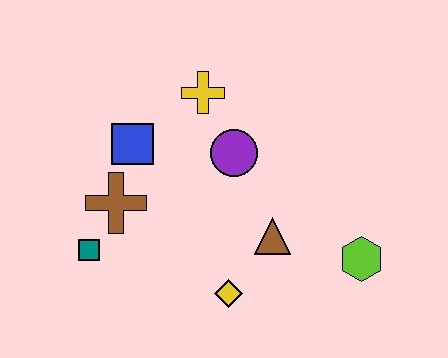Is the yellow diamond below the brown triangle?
Yes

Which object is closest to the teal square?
The brown cross is closest to the teal square.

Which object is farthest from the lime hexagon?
The teal square is farthest from the lime hexagon.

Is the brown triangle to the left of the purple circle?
No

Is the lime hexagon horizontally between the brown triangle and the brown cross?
No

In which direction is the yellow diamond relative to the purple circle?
The yellow diamond is below the purple circle.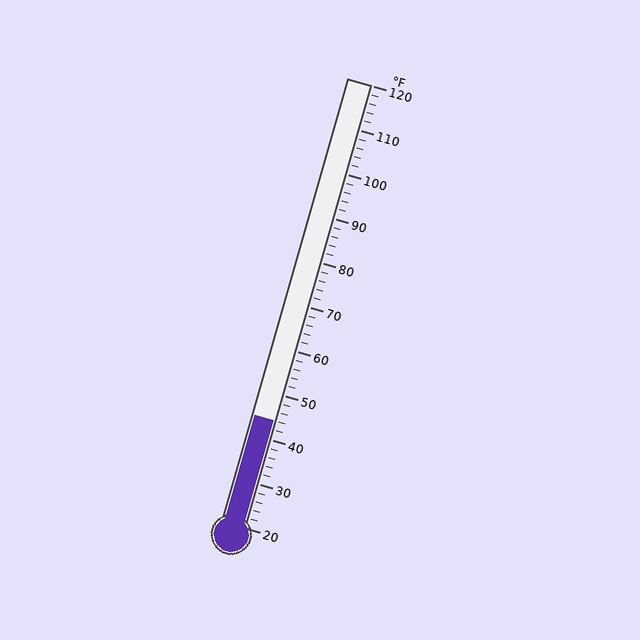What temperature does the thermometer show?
The thermometer shows approximately 44°F.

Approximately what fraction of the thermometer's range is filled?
The thermometer is filled to approximately 25% of its range.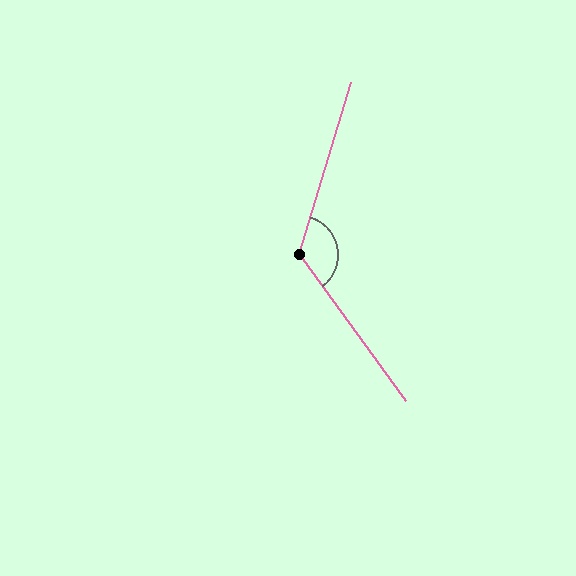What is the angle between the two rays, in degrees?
Approximately 127 degrees.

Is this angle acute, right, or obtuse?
It is obtuse.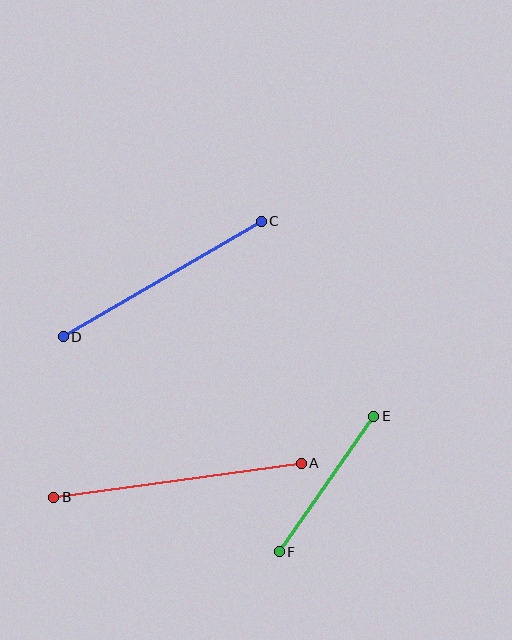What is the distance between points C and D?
The distance is approximately 229 pixels.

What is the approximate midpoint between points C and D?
The midpoint is at approximately (162, 279) pixels.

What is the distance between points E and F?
The distance is approximately 165 pixels.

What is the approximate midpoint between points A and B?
The midpoint is at approximately (178, 480) pixels.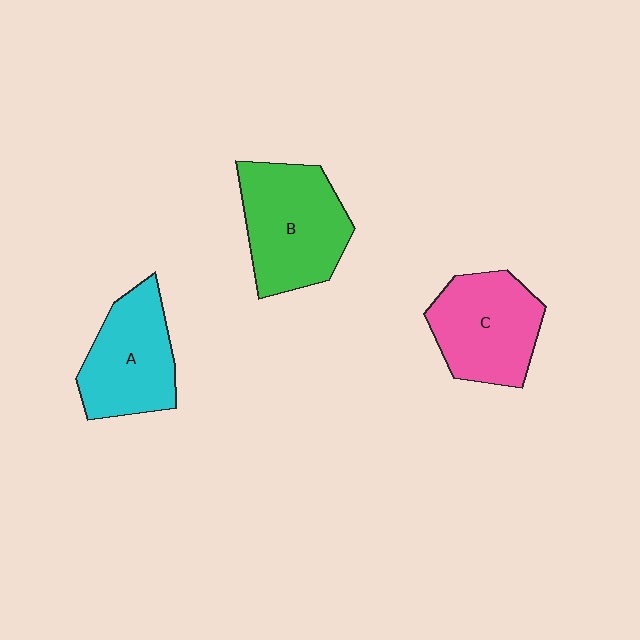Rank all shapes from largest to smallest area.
From largest to smallest: B (green), C (pink), A (cyan).